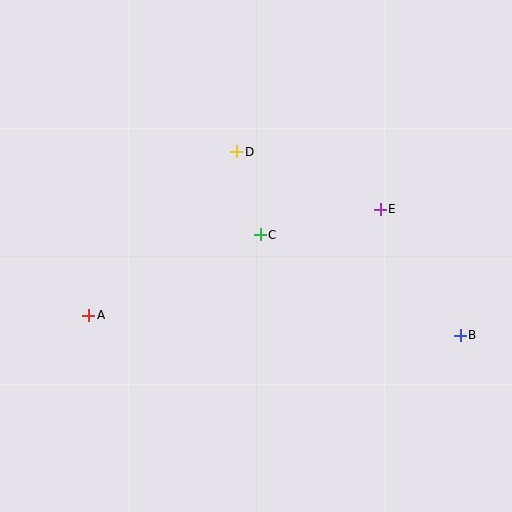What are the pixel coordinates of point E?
Point E is at (380, 209).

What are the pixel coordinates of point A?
Point A is at (89, 315).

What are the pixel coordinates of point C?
Point C is at (260, 235).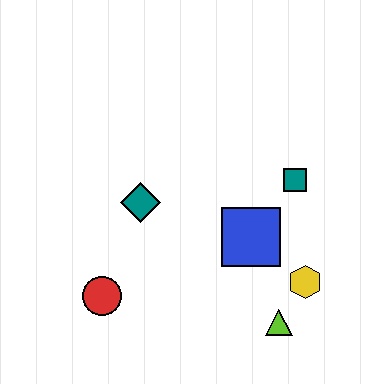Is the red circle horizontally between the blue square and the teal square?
No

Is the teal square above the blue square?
Yes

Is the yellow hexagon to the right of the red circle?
Yes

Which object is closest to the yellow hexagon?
The lime triangle is closest to the yellow hexagon.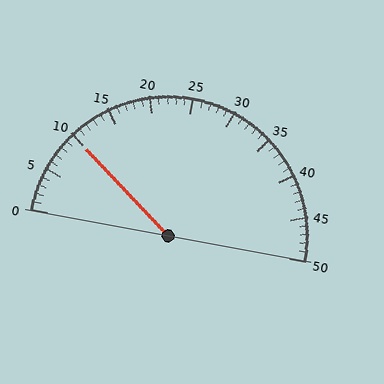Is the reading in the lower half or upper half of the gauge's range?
The reading is in the lower half of the range (0 to 50).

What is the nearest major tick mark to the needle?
The nearest major tick mark is 10.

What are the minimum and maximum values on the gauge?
The gauge ranges from 0 to 50.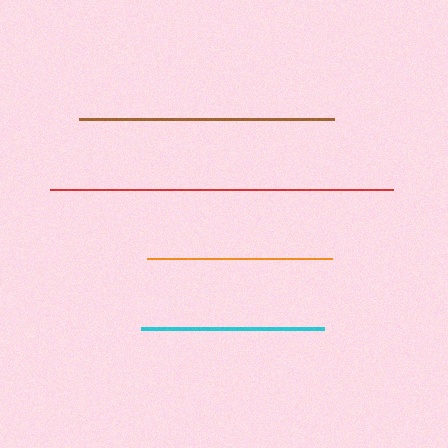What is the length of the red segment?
The red segment is approximately 342 pixels long.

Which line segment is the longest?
The red line is the longest at approximately 342 pixels.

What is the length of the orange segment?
The orange segment is approximately 185 pixels long.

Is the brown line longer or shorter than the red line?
The red line is longer than the brown line.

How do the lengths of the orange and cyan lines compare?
The orange and cyan lines are approximately the same length.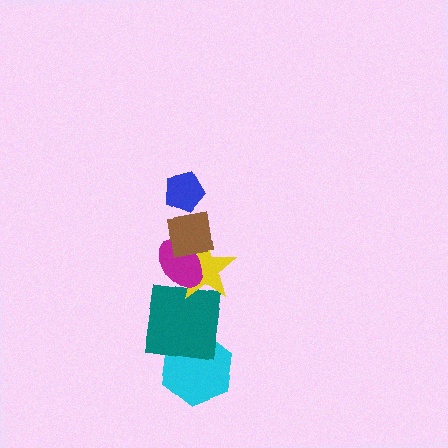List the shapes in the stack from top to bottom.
From top to bottom: the blue pentagon, the brown square, the magenta ellipse, the yellow star, the teal square, the cyan hexagon.